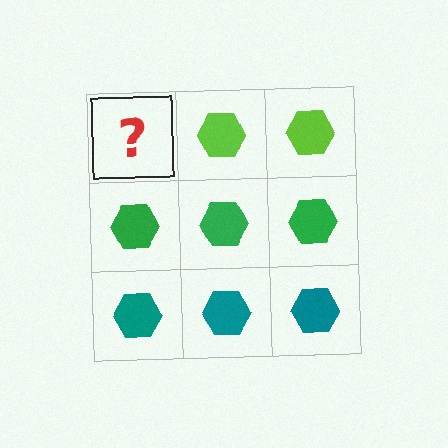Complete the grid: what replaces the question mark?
The question mark should be replaced with a lime hexagon.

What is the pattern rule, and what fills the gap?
The rule is that each row has a consistent color. The gap should be filled with a lime hexagon.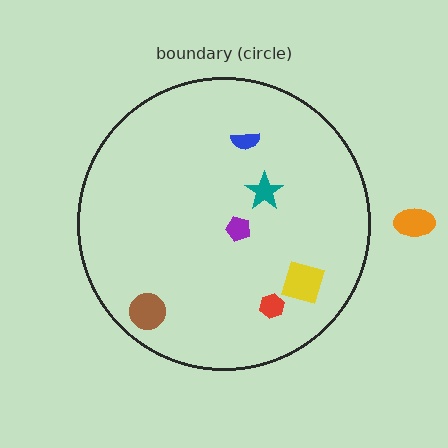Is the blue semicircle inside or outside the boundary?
Inside.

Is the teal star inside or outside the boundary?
Inside.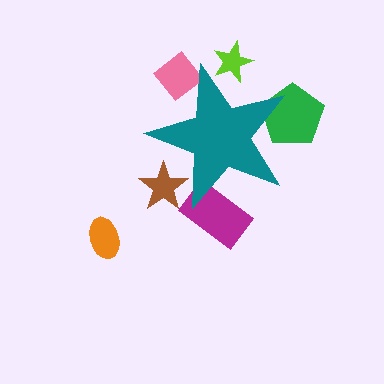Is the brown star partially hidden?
Yes, the brown star is partially hidden behind the teal star.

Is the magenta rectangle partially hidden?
Yes, the magenta rectangle is partially hidden behind the teal star.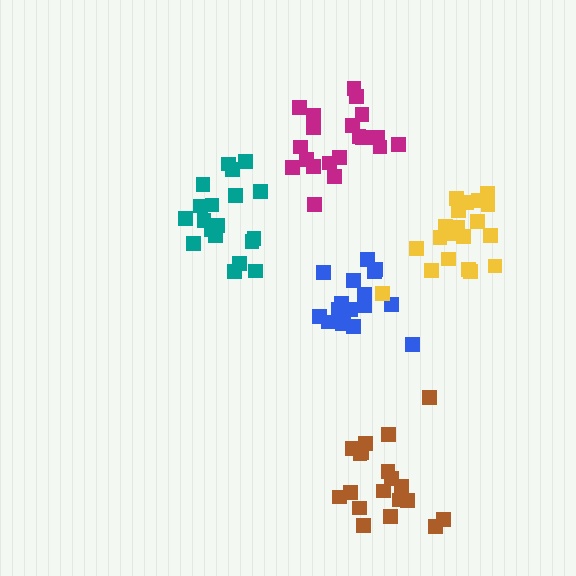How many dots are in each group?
Group 1: 21 dots, Group 2: 19 dots, Group 3: 18 dots, Group 4: 19 dots, Group 5: 20 dots (97 total).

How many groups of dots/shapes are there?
There are 5 groups.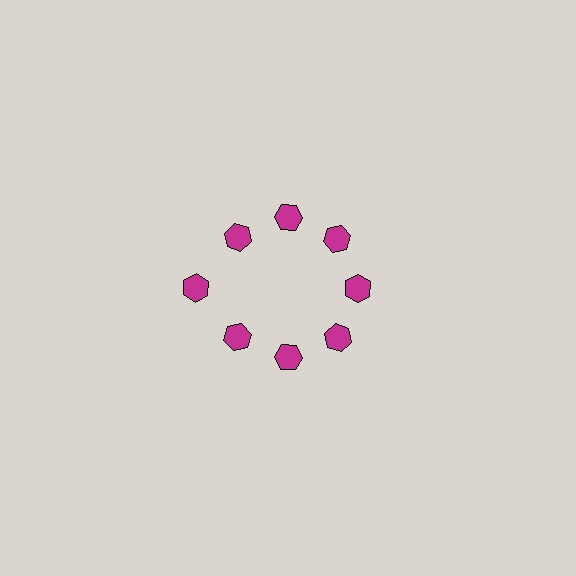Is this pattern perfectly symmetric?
No. The 8 magenta hexagons are arranged in a ring, but one element near the 9 o'clock position is pushed outward from the center, breaking the 8-fold rotational symmetry.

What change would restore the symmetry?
The symmetry would be restored by moving it inward, back onto the ring so that all 8 hexagons sit at equal angles and equal distance from the center.